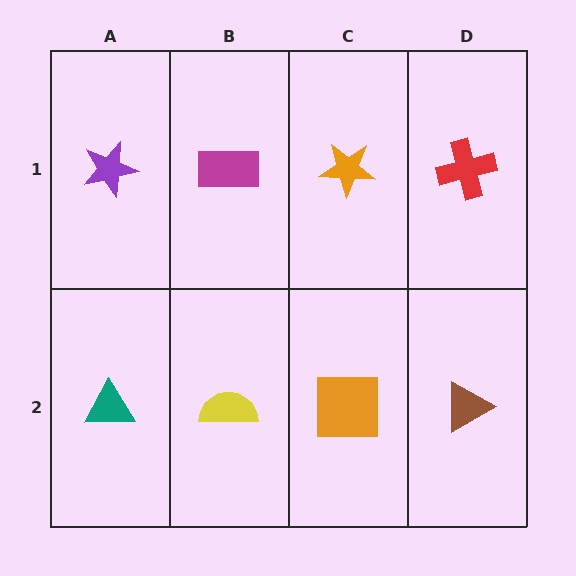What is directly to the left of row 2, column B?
A teal triangle.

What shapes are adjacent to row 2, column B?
A magenta rectangle (row 1, column B), a teal triangle (row 2, column A), an orange square (row 2, column C).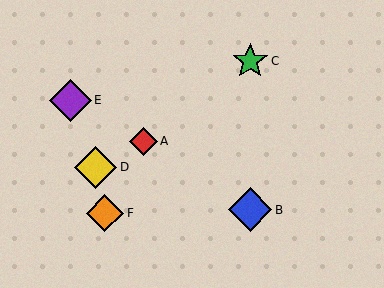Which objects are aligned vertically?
Objects B, C are aligned vertically.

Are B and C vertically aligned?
Yes, both are at x≈250.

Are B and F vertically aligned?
No, B is at x≈250 and F is at x≈105.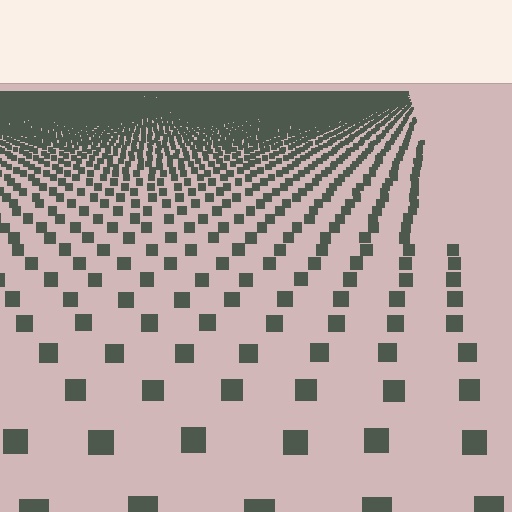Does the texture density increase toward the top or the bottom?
Density increases toward the top.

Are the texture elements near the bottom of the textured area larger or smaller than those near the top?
Larger. Near the bottom, elements are closer to the viewer and appear at a bigger on-screen size.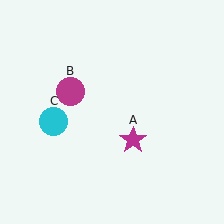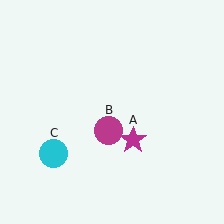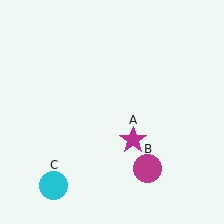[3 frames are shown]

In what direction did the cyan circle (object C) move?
The cyan circle (object C) moved down.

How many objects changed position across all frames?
2 objects changed position: magenta circle (object B), cyan circle (object C).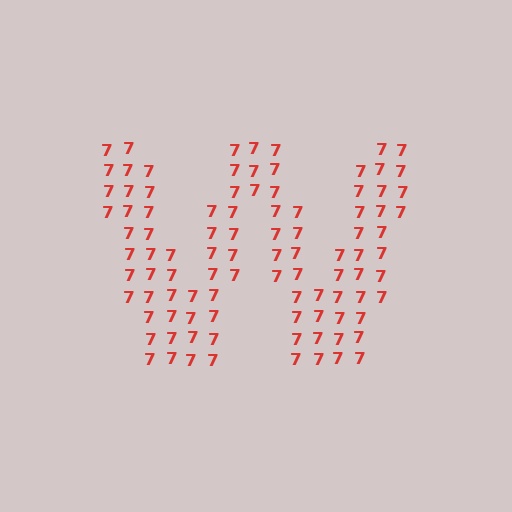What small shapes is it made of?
It is made of small digit 7's.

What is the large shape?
The large shape is the letter W.